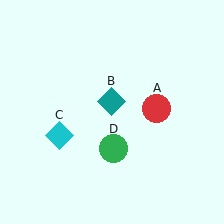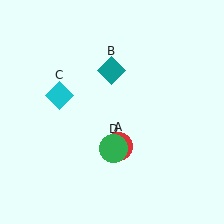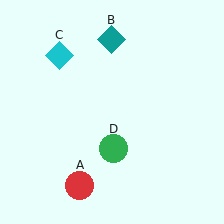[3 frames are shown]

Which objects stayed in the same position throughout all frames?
Green circle (object D) remained stationary.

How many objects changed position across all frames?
3 objects changed position: red circle (object A), teal diamond (object B), cyan diamond (object C).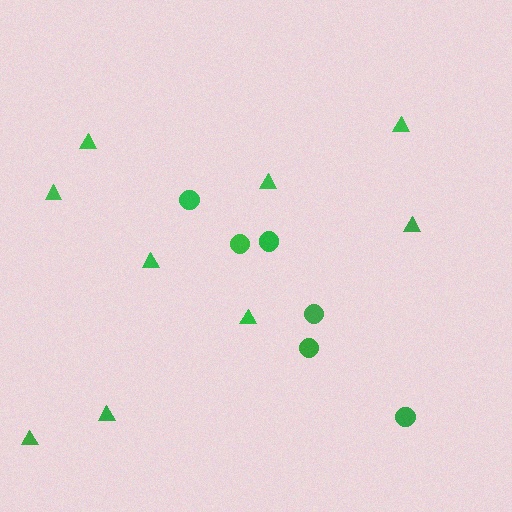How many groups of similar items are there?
There are 2 groups: one group of circles (6) and one group of triangles (9).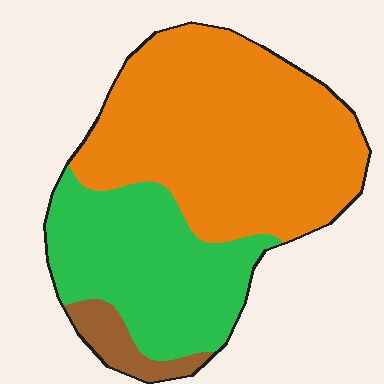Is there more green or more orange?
Orange.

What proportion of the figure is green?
Green covers roughly 35% of the figure.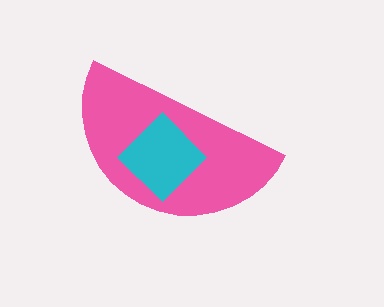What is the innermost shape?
The cyan diamond.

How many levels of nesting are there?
2.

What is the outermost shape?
The pink semicircle.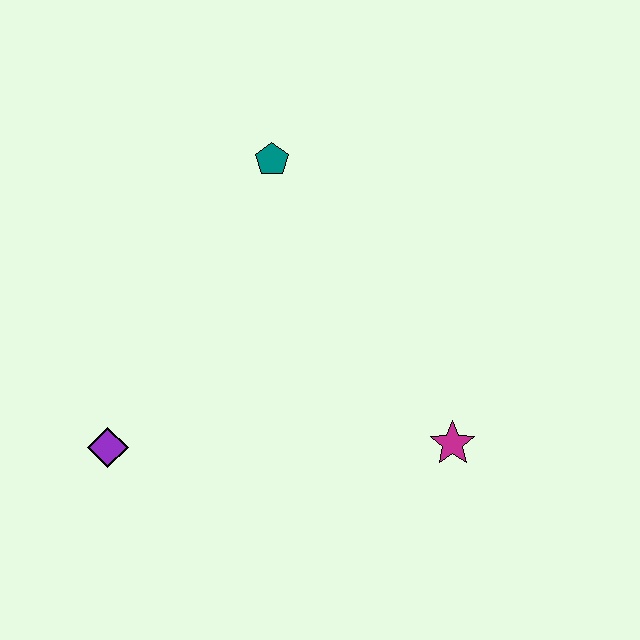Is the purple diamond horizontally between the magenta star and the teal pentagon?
No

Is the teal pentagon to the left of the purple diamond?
No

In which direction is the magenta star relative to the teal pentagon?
The magenta star is below the teal pentagon.